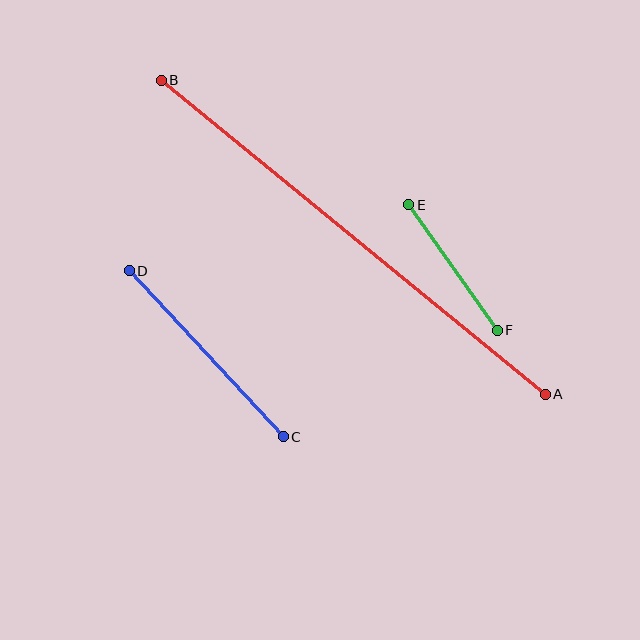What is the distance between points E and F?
The distance is approximately 153 pixels.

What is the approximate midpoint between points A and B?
The midpoint is at approximately (353, 237) pixels.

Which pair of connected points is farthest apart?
Points A and B are farthest apart.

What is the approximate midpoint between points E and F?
The midpoint is at approximately (453, 267) pixels.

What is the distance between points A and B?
The distance is approximately 496 pixels.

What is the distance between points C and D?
The distance is approximately 227 pixels.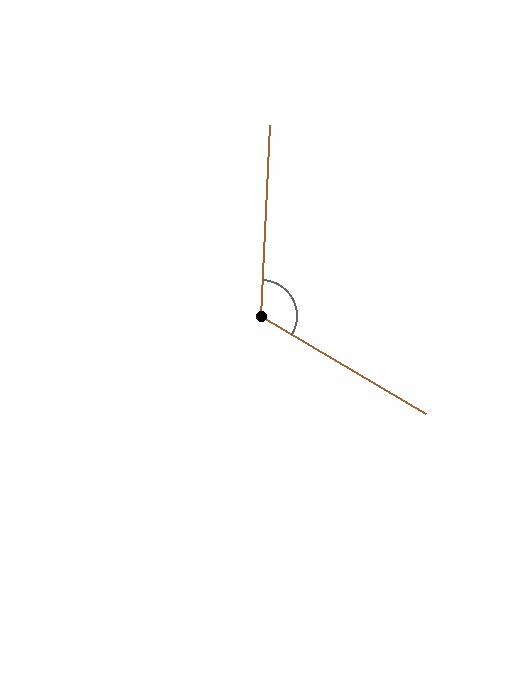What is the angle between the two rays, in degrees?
Approximately 118 degrees.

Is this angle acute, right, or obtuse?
It is obtuse.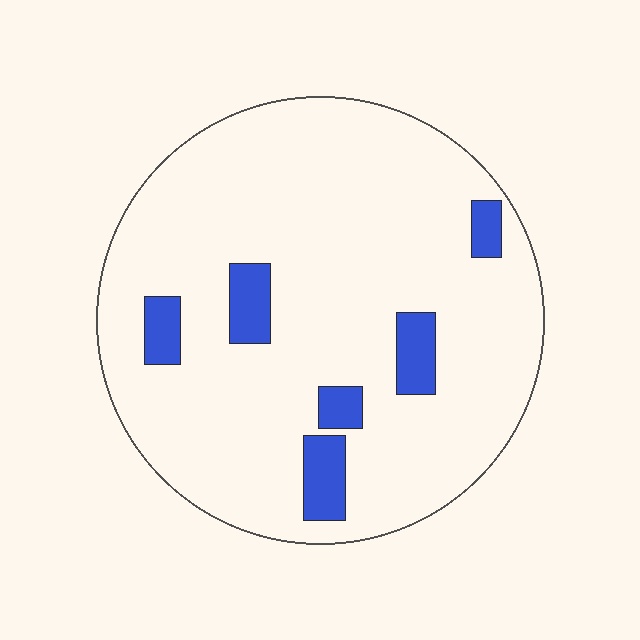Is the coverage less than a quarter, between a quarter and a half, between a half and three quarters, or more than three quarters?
Less than a quarter.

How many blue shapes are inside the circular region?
6.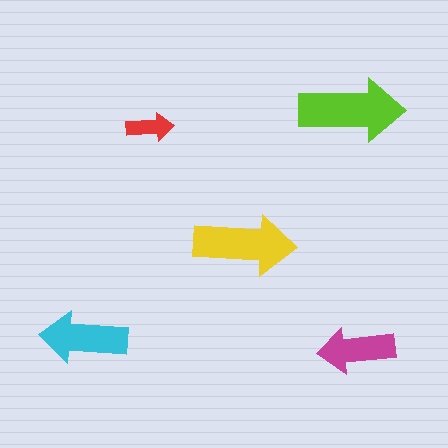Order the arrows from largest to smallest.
the lime one, the yellow one, the cyan one, the magenta one, the red one.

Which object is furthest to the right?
The magenta arrow is rightmost.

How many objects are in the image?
There are 5 objects in the image.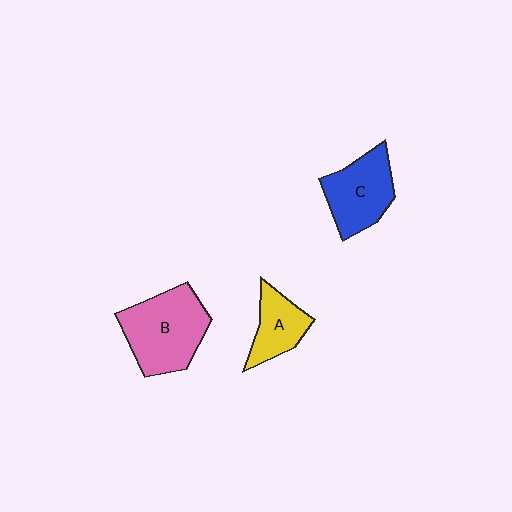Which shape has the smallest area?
Shape A (yellow).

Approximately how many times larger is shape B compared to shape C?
Approximately 1.3 times.